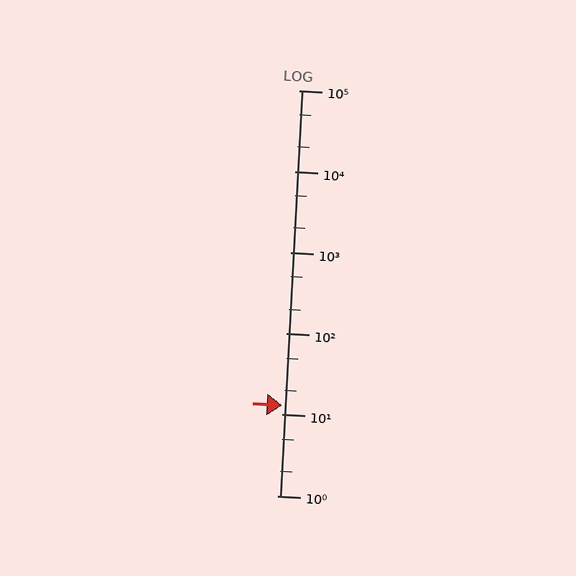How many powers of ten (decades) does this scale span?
The scale spans 5 decades, from 1 to 100000.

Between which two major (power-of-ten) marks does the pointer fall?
The pointer is between 10 and 100.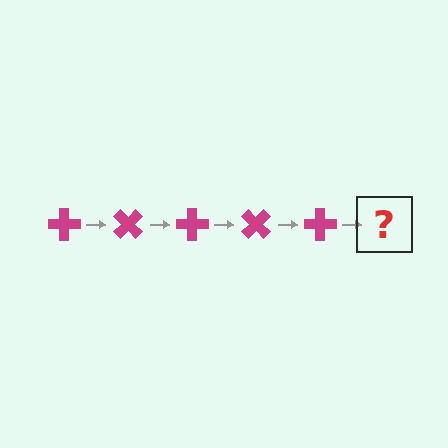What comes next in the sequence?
The next element should be a magenta cross rotated 225 degrees.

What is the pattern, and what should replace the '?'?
The pattern is that the cross rotates 45 degrees each step. The '?' should be a magenta cross rotated 225 degrees.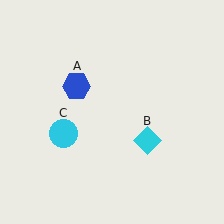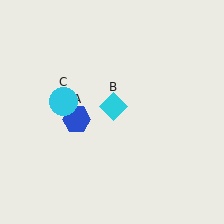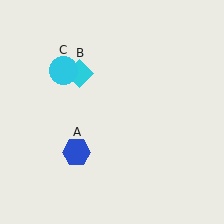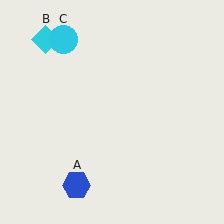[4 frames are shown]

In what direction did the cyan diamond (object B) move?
The cyan diamond (object B) moved up and to the left.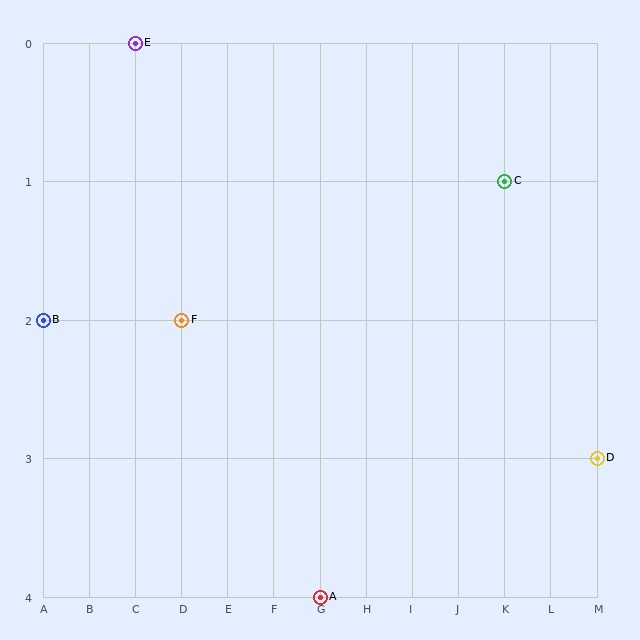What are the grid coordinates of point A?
Point A is at grid coordinates (G, 4).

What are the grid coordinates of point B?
Point B is at grid coordinates (A, 2).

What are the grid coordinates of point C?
Point C is at grid coordinates (K, 1).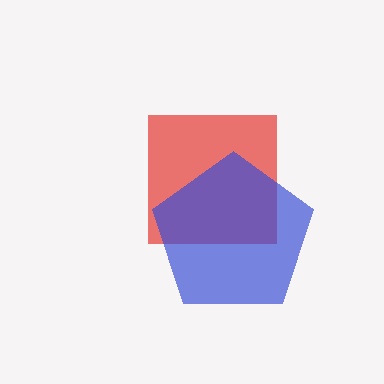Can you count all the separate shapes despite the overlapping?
Yes, there are 2 separate shapes.